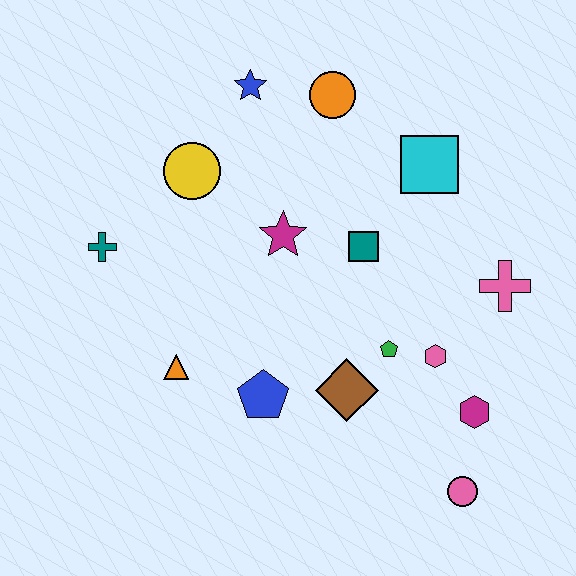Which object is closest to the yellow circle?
The blue star is closest to the yellow circle.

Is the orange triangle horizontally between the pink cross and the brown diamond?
No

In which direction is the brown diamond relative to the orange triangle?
The brown diamond is to the right of the orange triangle.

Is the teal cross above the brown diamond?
Yes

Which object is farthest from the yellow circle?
The pink circle is farthest from the yellow circle.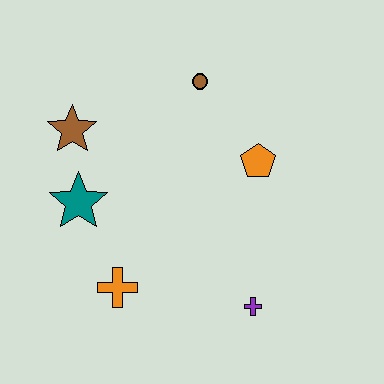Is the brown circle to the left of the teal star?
No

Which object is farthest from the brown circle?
The purple cross is farthest from the brown circle.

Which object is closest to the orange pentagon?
The brown circle is closest to the orange pentagon.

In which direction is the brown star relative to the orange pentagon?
The brown star is to the left of the orange pentagon.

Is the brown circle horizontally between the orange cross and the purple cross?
Yes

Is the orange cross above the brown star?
No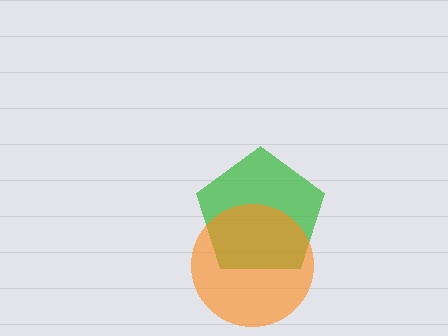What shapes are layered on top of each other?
The layered shapes are: a green pentagon, an orange circle.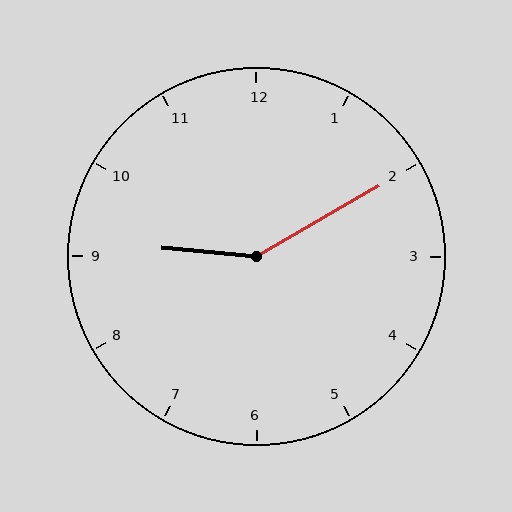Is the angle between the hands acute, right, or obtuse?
It is obtuse.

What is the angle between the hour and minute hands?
Approximately 145 degrees.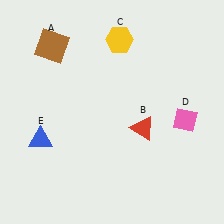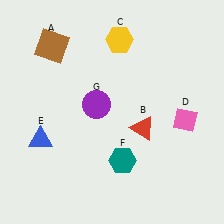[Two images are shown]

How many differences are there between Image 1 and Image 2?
There are 2 differences between the two images.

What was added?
A teal hexagon (F), a purple circle (G) were added in Image 2.